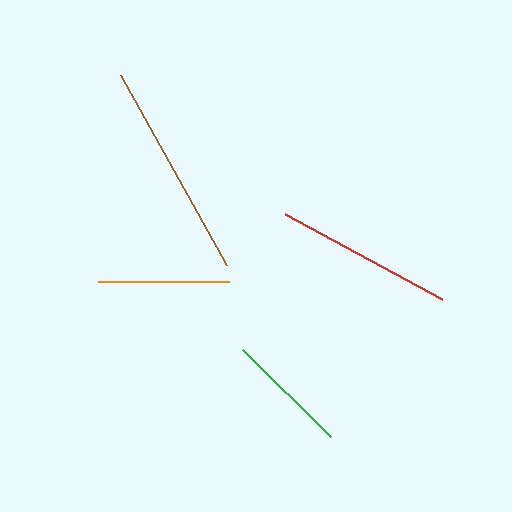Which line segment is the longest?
The brown line is the longest at approximately 218 pixels.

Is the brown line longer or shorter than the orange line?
The brown line is longer than the orange line.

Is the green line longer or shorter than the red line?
The red line is longer than the green line.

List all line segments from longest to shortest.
From longest to shortest: brown, red, orange, green.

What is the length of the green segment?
The green segment is approximately 124 pixels long.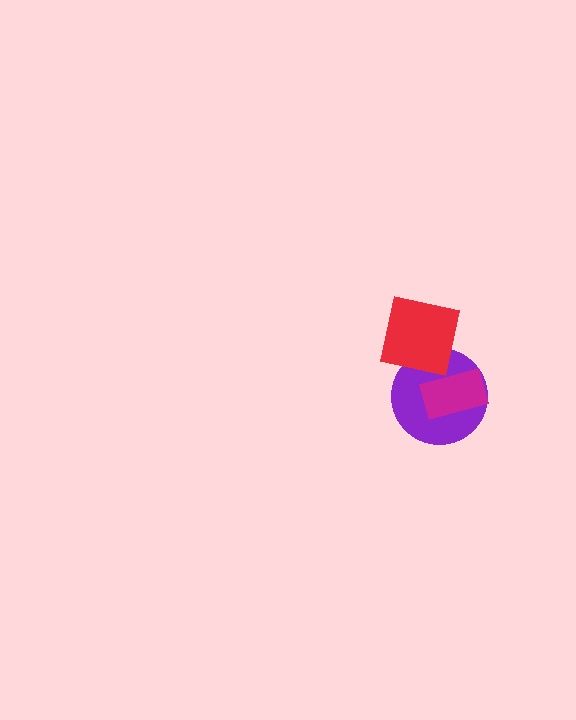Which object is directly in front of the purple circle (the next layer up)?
The red square is directly in front of the purple circle.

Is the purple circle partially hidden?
Yes, it is partially covered by another shape.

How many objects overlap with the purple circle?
2 objects overlap with the purple circle.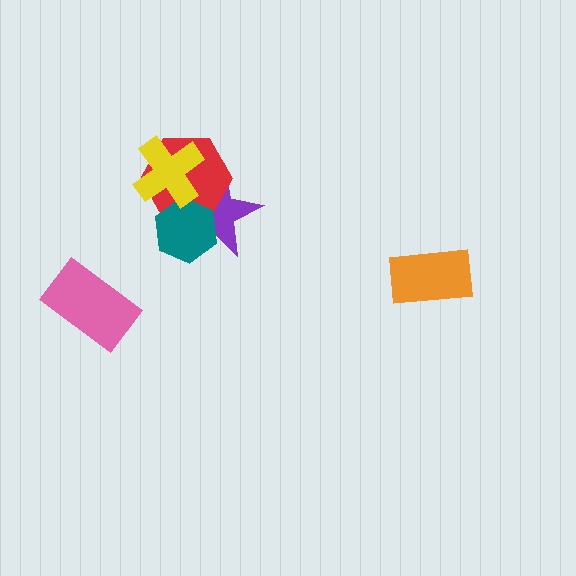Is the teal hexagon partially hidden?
Yes, it is partially covered by another shape.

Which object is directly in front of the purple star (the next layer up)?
The red hexagon is directly in front of the purple star.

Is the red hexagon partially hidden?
Yes, it is partially covered by another shape.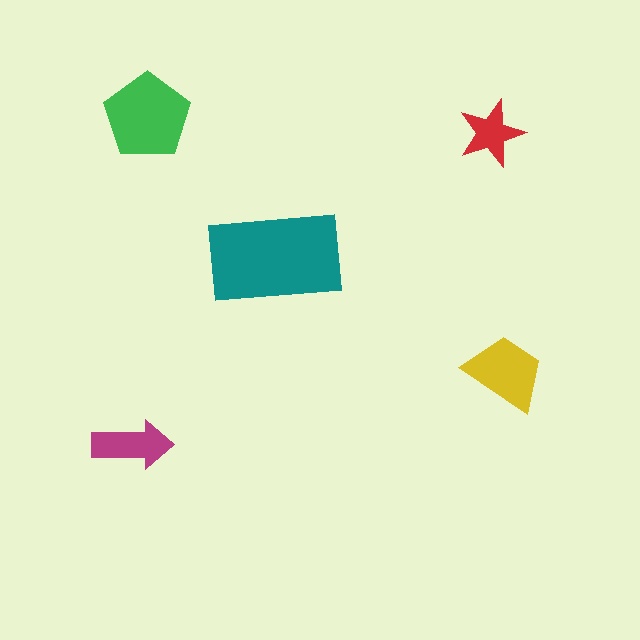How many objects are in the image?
There are 5 objects in the image.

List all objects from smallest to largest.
The red star, the magenta arrow, the yellow trapezoid, the green pentagon, the teal rectangle.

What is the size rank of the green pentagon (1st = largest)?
2nd.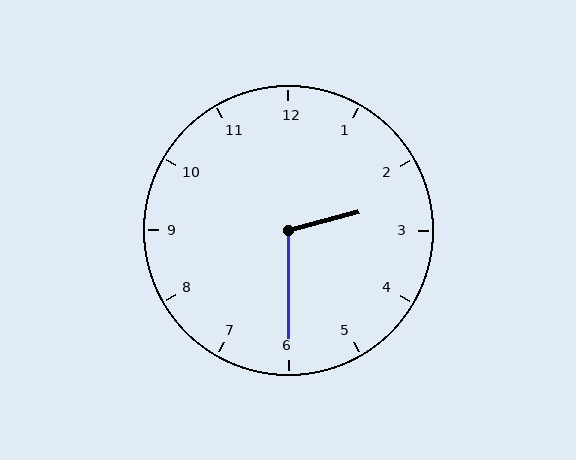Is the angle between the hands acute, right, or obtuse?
It is obtuse.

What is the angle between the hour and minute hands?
Approximately 105 degrees.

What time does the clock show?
2:30.